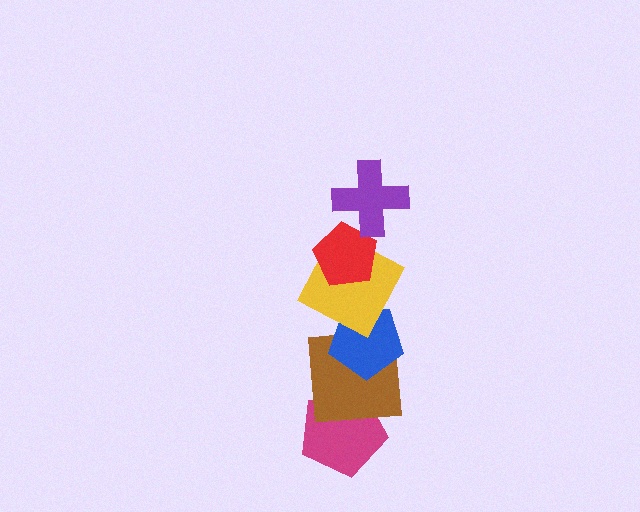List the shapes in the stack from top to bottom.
From top to bottom: the purple cross, the red pentagon, the yellow square, the blue pentagon, the brown square, the magenta pentagon.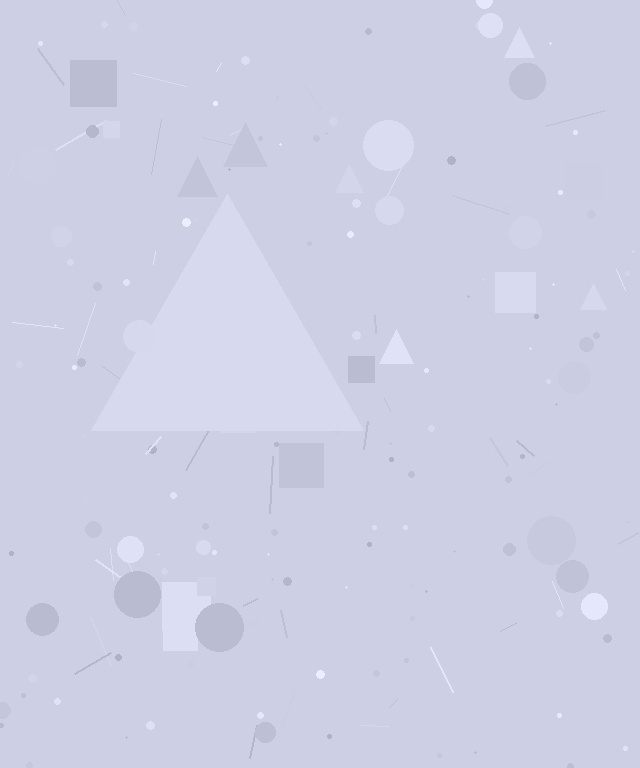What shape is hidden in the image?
A triangle is hidden in the image.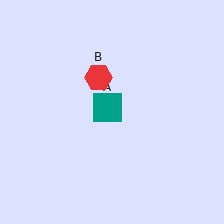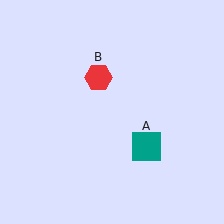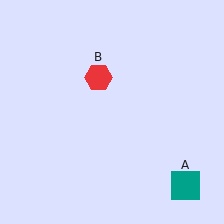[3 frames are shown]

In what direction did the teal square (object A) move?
The teal square (object A) moved down and to the right.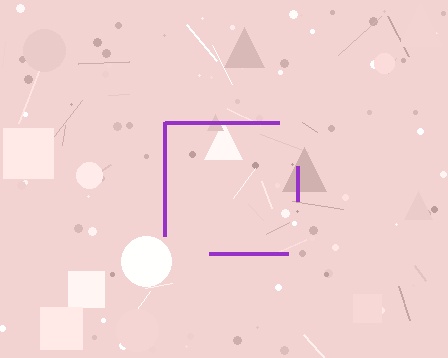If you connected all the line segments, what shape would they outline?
They would outline a square.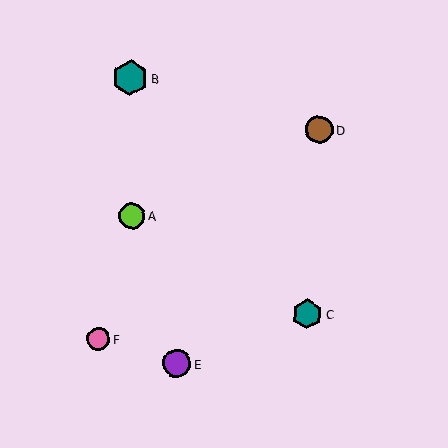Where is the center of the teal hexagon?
The center of the teal hexagon is at (307, 314).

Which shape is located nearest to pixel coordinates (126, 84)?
The teal hexagon (labeled B) at (131, 78) is nearest to that location.